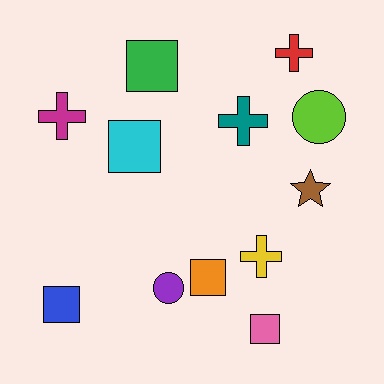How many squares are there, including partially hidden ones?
There are 5 squares.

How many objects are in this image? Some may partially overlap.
There are 12 objects.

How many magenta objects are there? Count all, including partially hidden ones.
There is 1 magenta object.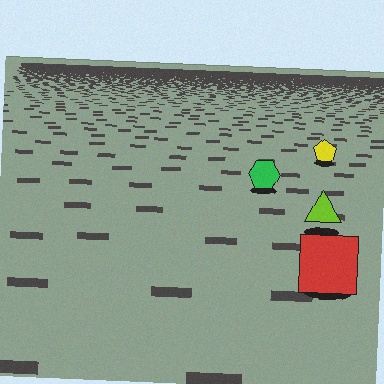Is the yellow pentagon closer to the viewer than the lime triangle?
No. The lime triangle is closer — you can tell from the texture gradient: the ground texture is coarser near it.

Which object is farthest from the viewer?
The yellow pentagon is farthest from the viewer. It appears smaller and the ground texture around it is denser.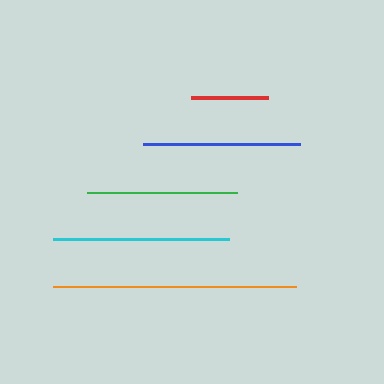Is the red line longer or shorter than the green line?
The green line is longer than the red line.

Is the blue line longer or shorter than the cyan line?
The cyan line is longer than the blue line.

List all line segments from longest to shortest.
From longest to shortest: orange, cyan, blue, green, red.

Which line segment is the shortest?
The red line is the shortest at approximately 77 pixels.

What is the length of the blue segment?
The blue segment is approximately 157 pixels long.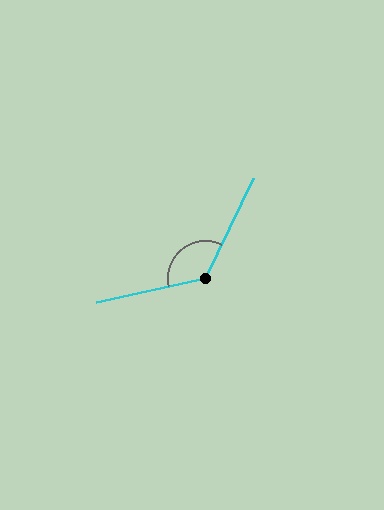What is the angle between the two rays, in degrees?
Approximately 128 degrees.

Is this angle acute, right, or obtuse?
It is obtuse.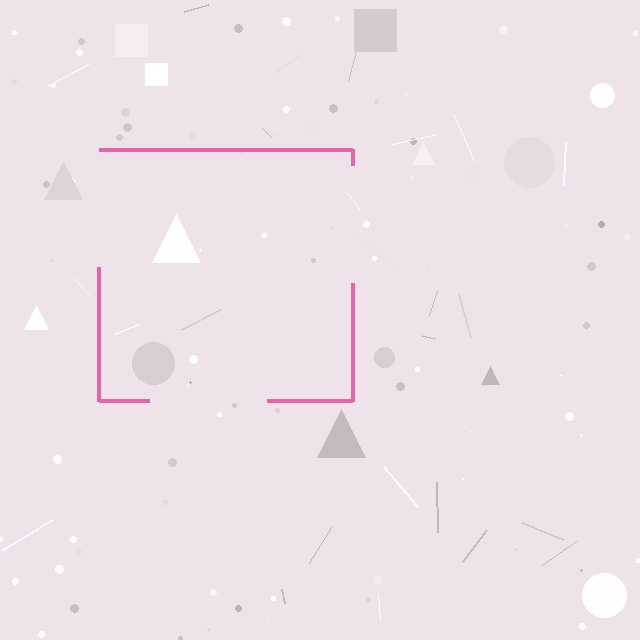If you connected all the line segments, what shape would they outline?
They would outline a square.